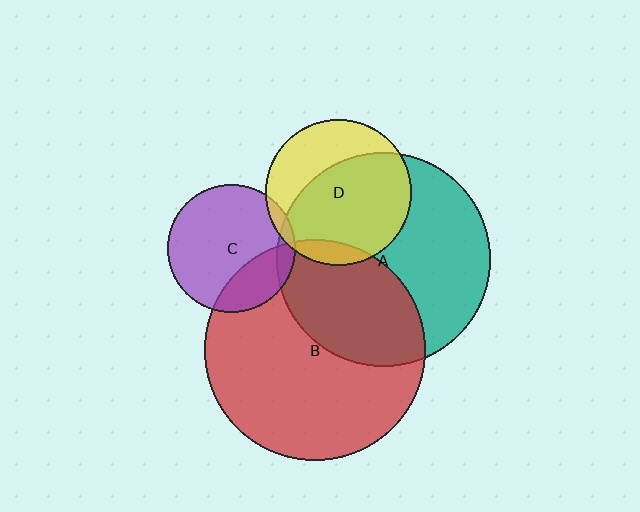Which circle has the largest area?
Circle B (red).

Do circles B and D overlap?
Yes.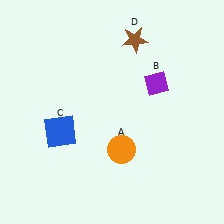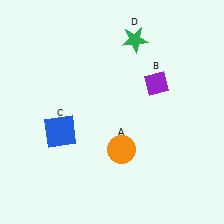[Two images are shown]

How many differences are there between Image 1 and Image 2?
There is 1 difference between the two images.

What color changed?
The star (D) changed from brown in Image 1 to green in Image 2.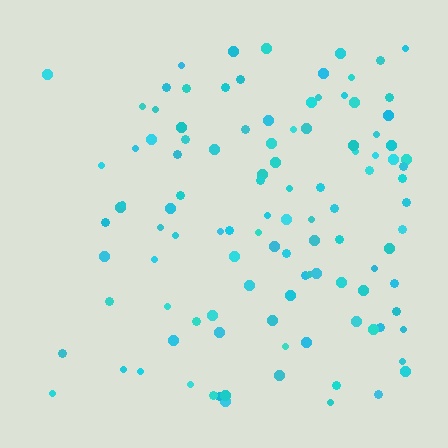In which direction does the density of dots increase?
From left to right, with the right side densest.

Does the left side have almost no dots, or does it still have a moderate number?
Still a moderate number, just noticeably fewer than the right.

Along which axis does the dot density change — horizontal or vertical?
Horizontal.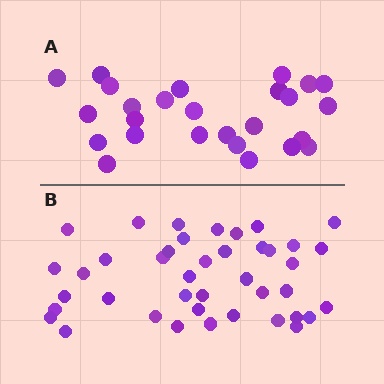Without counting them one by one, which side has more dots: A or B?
Region B (the bottom region) has more dots.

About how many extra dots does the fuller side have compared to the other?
Region B has approximately 15 more dots than region A.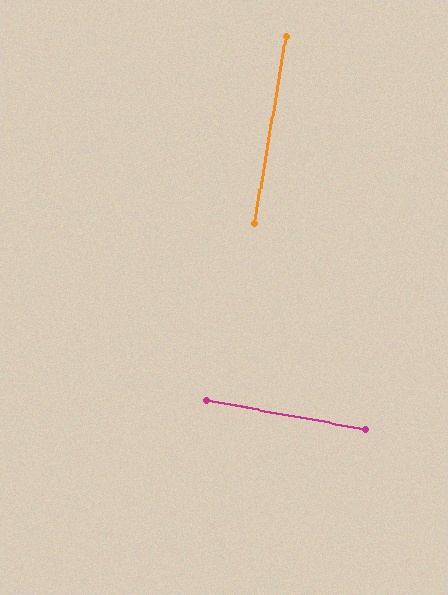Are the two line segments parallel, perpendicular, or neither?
Perpendicular — they meet at approximately 89°.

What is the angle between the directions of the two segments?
Approximately 89 degrees.